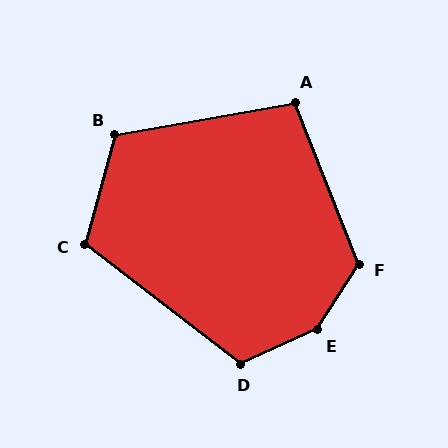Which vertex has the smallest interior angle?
A, at approximately 101 degrees.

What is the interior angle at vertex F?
Approximately 126 degrees (obtuse).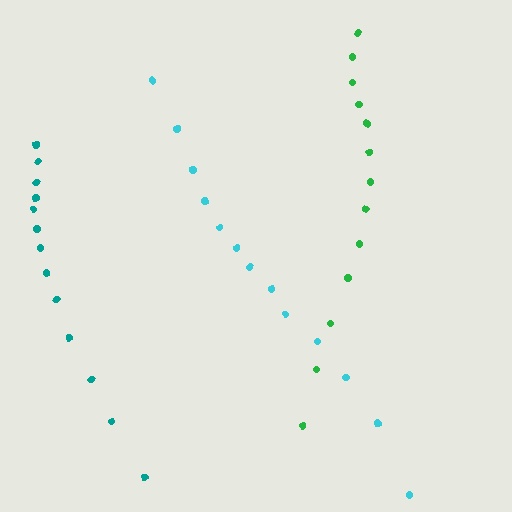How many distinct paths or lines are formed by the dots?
There are 3 distinct paths.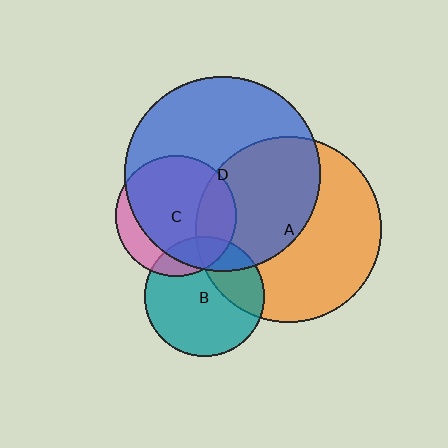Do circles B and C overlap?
Yes.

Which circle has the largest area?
Circle D (blue).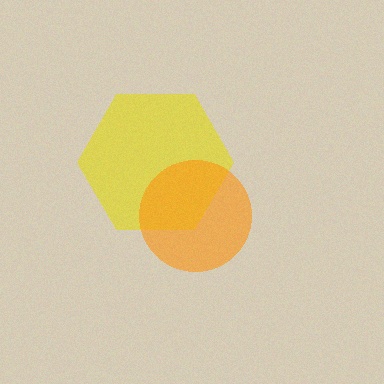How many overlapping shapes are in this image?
There are 2 overlapping shapes in the image.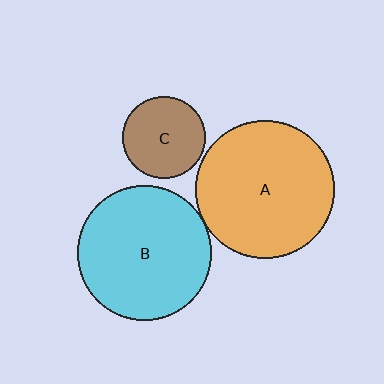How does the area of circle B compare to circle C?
Approximately 2.7 times.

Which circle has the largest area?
Circle A (orange).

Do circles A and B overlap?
Yes.